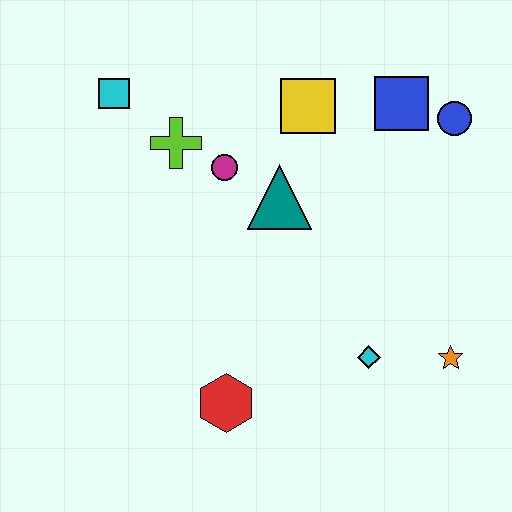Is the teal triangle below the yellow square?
Yes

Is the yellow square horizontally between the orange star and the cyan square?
Yes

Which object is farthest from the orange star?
The cyan square is farthest from the orange star.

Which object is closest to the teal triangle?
The magenta circle is closest to the teal triangle.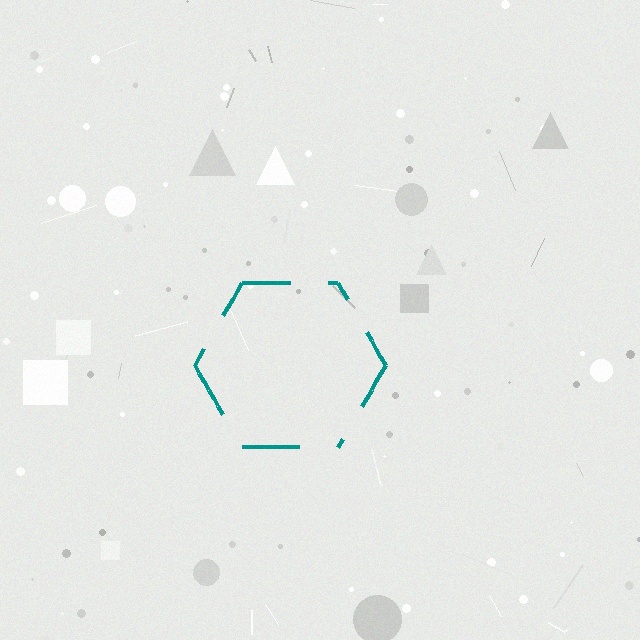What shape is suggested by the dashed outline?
The dashed outline suggests a hexagon.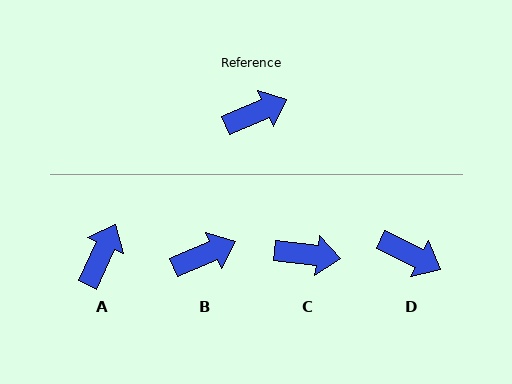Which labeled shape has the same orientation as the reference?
B.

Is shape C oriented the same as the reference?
No, it is off by about 31 degrees.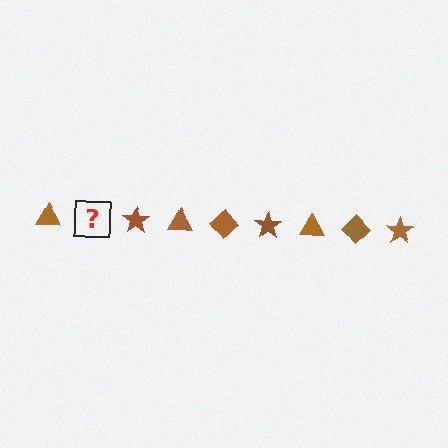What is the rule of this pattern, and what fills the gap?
The rule is that the pattern cycles through triangle, diamond, star shapes in brown. The gap should be filled with a brown diamond.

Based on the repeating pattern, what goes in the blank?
The blank should be a brown diamond.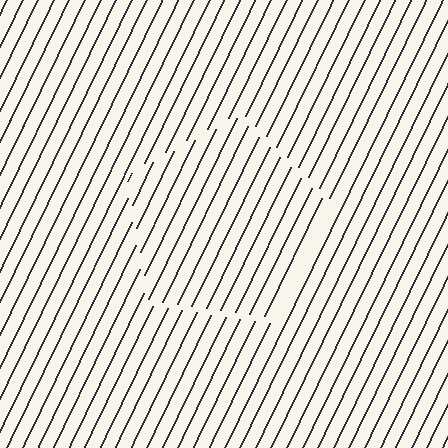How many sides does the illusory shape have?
5 sides — the line-ends trace a pentagon.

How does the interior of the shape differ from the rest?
The interior of the shape contains the same grating, shifted by half a period — the contour is defined by the phase discontinuity where line-ends from the inner and outer gratings abut.